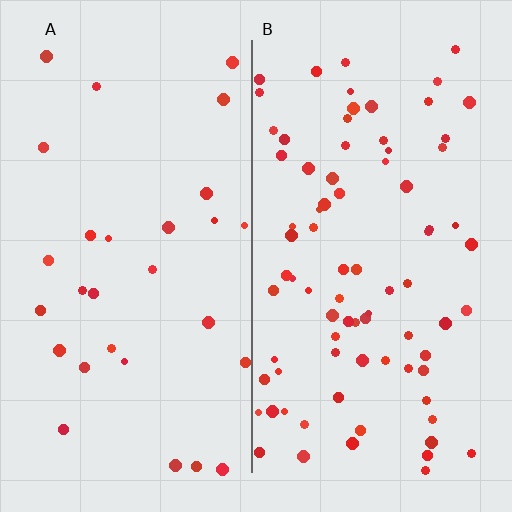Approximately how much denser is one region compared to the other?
Approximately 2.8× — region B over region A.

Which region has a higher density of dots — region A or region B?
B (the right).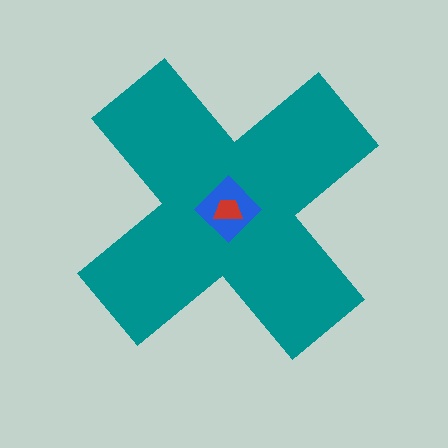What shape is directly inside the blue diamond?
The red trapezoid.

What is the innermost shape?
The red trapezoid.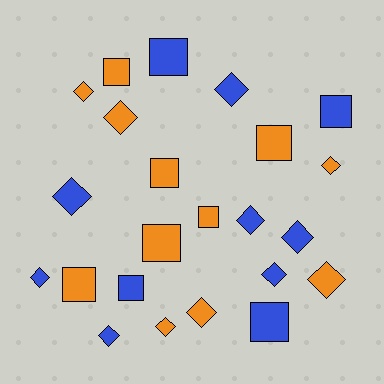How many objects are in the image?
There are 23 objects.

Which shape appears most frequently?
Diamond, with 13 objects.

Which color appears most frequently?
Orange, with 12 objects.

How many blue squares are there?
There are 4 blue squares.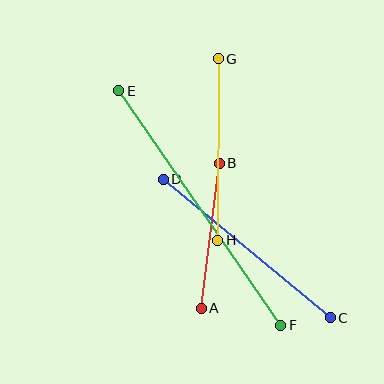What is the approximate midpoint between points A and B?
The midpoint is at approximately (210, 236) pixels.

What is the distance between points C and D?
The distance is approximately 217 pixels.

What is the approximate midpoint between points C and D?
The midpoint is at approximately (247, 249) pixels.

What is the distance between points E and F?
The distance is approximately 285 pixels.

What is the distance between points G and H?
The distance is approximately 181 pixels.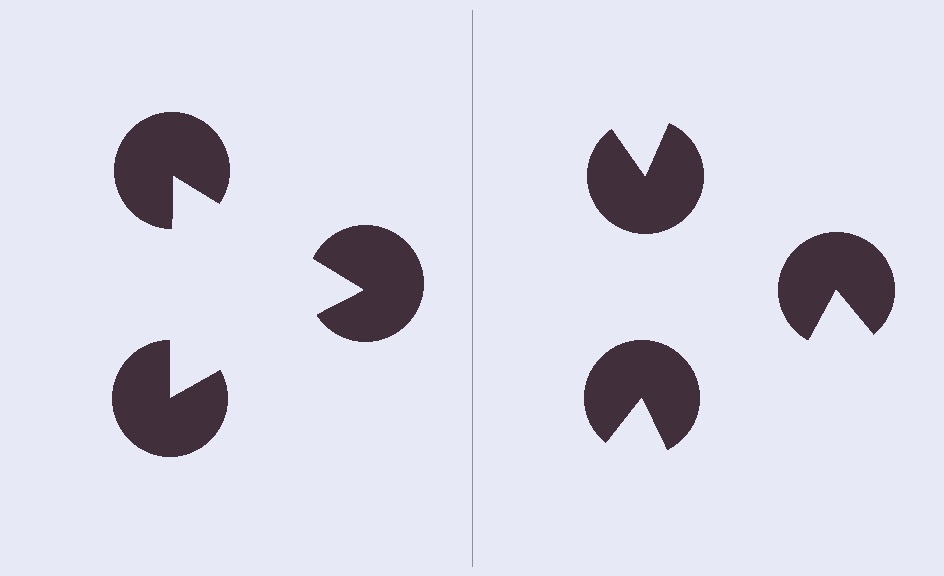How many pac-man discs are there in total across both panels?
6 — 3 on each side.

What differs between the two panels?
The pac-man discs are positioned identically on both sides; only the wedge orientations differ. On the left they align to a triangle; on the right they are misaligned.